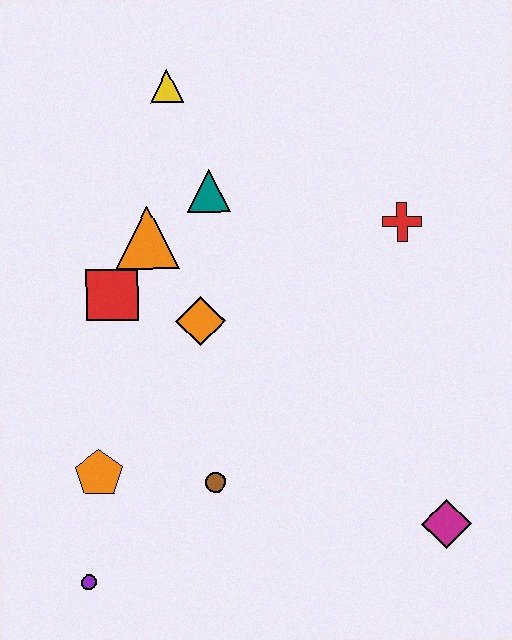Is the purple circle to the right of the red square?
No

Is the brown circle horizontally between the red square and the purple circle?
No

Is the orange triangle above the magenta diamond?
Yes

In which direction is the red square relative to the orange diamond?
The red square is to the left of the orange diamond.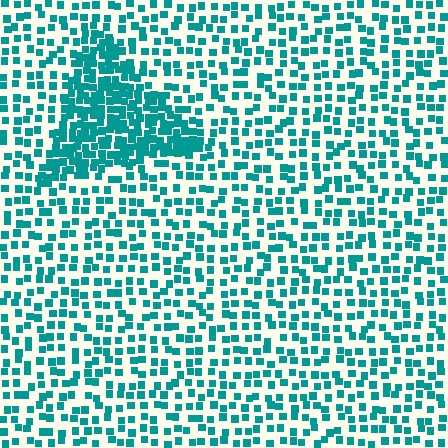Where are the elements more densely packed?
The elements are more densely packed inside the triangle boundary.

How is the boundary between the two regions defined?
The boundary is defined by a change in element density (approximately 2.3x ratio). All elements are the same color, size, and shape.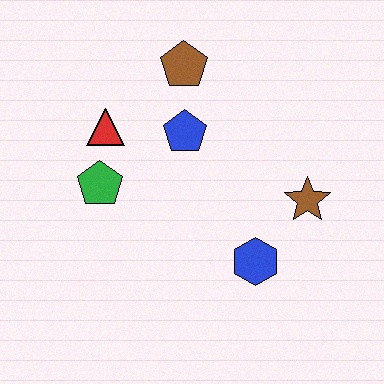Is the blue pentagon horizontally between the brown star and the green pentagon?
Yes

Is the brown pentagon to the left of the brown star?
Yes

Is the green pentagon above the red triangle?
No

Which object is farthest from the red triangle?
The brown star is farthest from the red triangle.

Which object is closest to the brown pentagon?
The blue pentagon is closest to the brown pentagon.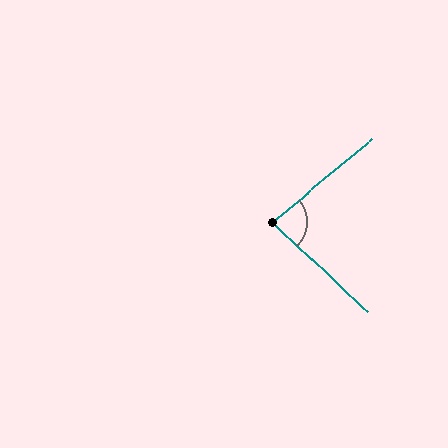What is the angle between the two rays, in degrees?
Approximately 84 degrees.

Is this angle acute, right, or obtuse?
It is acute.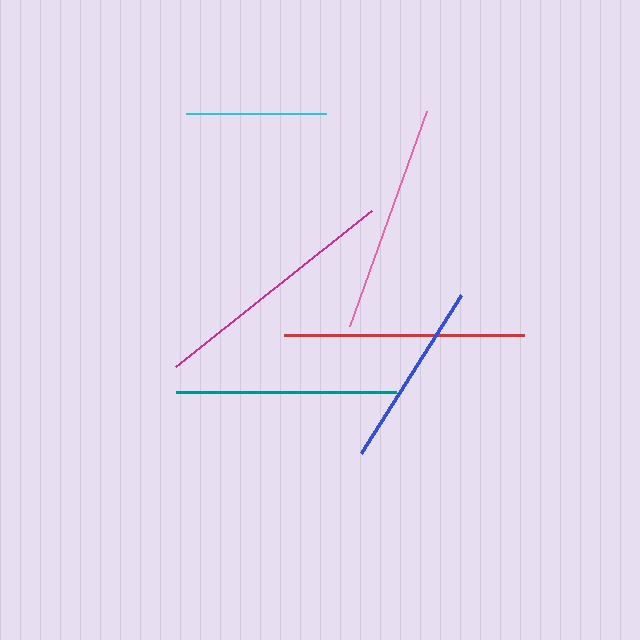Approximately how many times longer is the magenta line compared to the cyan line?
The magenta line is approximately 1.8 times the length of the cyan line.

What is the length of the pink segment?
The pink segment is approximately 228 pixels long.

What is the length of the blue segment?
The blue segment is approximately 187 pixels long.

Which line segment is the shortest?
The cyan line is the shortest at approximately 140 pixels.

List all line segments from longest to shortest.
From longest to shortest: magenta, red, pink, teal, blue, cyan.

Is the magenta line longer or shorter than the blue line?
The magenta line is longer than the blue line.